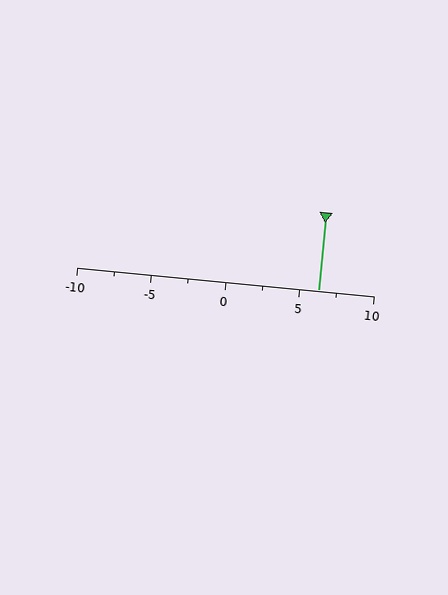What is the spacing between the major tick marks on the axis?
The major ticks are spaced 5 apart.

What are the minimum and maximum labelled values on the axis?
The axis runs from -10 to 10.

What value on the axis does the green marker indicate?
The marker indicates approximately 6.2.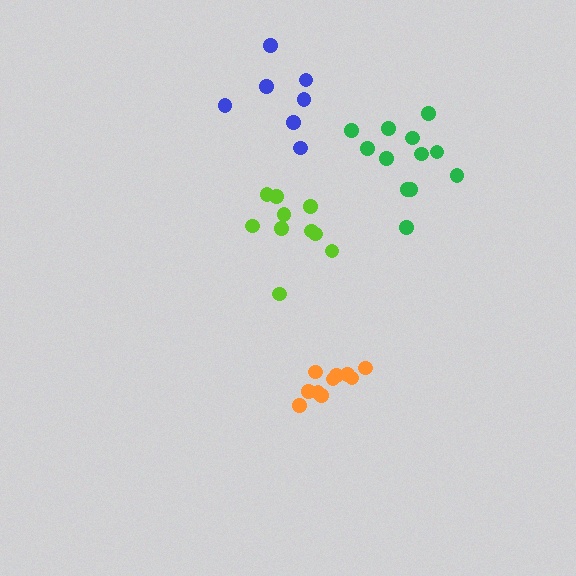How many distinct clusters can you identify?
There are 4 distinct clusters.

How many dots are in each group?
Group 1: 10 dots, Group 2: 12 dots, Group 3: 10 dots, Group 4: 7 dots (39 total).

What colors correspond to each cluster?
The clusters are colored: lime, green, orange, blue.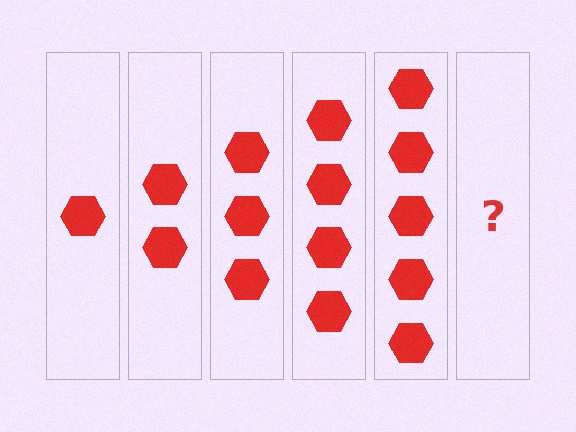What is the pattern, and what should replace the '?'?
The pattern is that each step adds one more hexagon. The '?' should be 6 hexagons.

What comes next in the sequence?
The next element should be 6 hexagons.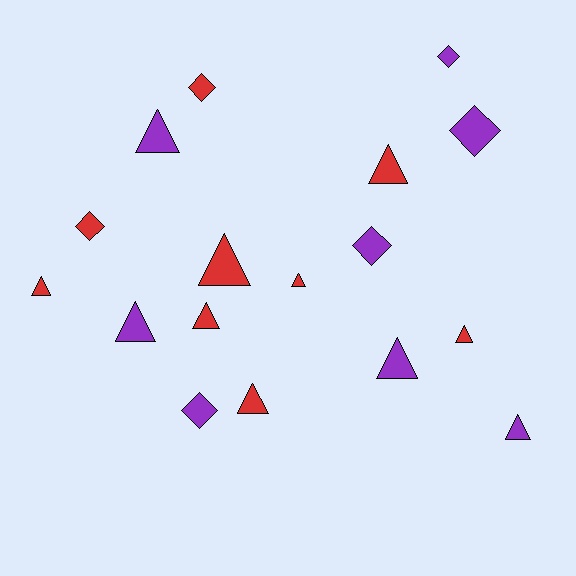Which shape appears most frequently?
Triangle, with 11 objects.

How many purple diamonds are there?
There are 4 purple diamonds.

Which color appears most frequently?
Red, with 9 objects.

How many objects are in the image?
There are 17 objects.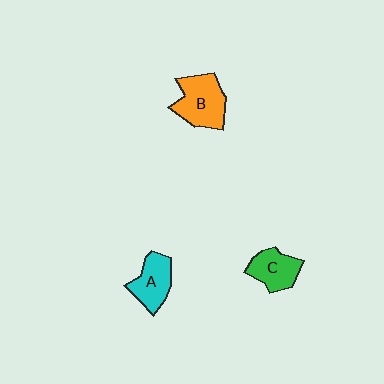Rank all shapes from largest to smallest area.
From largest to smallest: B (orange), A (cyan), C (green).